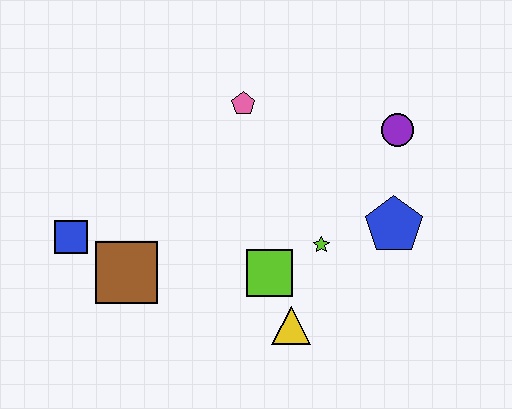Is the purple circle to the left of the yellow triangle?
No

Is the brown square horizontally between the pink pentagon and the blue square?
Yes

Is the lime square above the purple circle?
No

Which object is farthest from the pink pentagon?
The yellow triangle is farthest from the pink pentagon.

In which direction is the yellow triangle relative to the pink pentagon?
The yellow triangle is below the pink pentagon.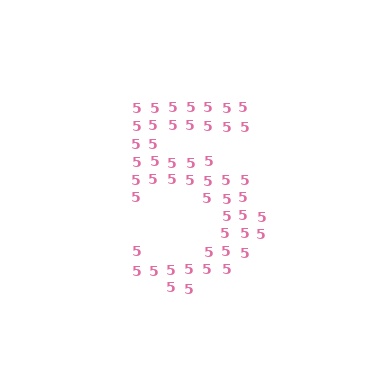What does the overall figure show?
The overall figure shows the digit 5.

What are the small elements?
The small elements are digit 5's.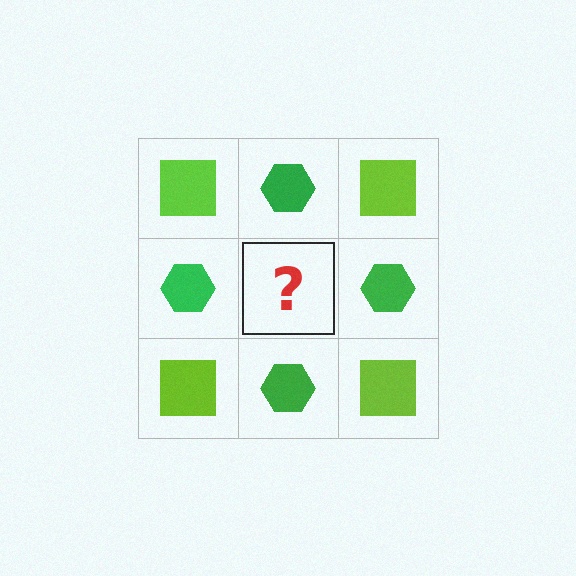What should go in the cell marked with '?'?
The missing cell should contain a lime square.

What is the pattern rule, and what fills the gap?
The rule is that it alternates lime square and green hexagon in a checkerboard pattern. The gap should be filled with a lime square.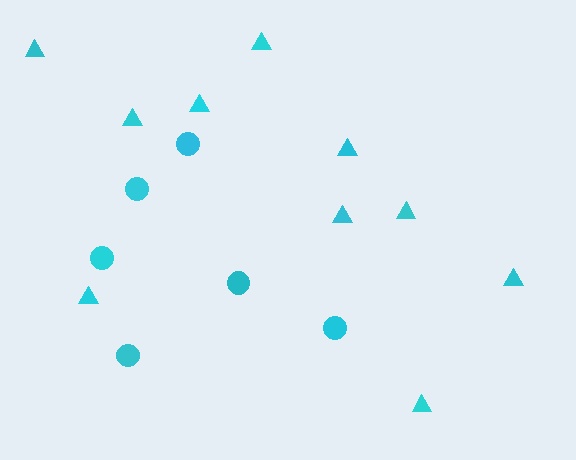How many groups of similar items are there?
There are 2 groups: one group of circles (6) and one group of triangles (10).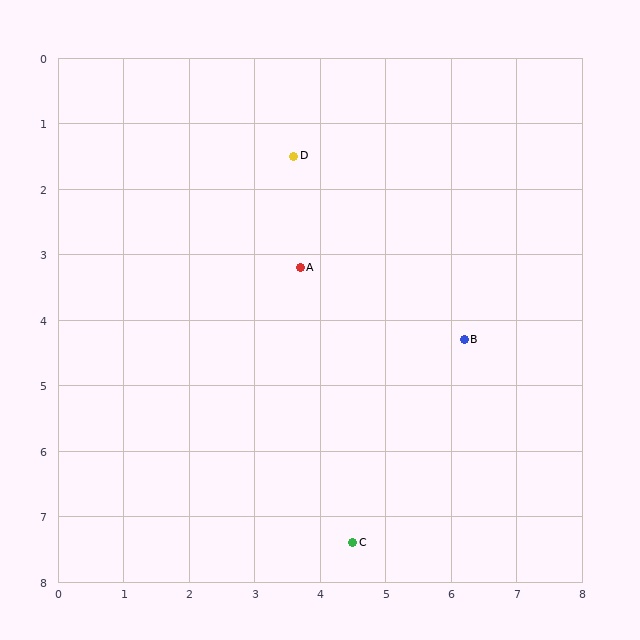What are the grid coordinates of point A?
Point A is at approximately (3.7, 3.2).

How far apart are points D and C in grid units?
Points D and C are about 6.0 grid units apart.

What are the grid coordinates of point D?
Point D is at approximately (3.6, 1.5).